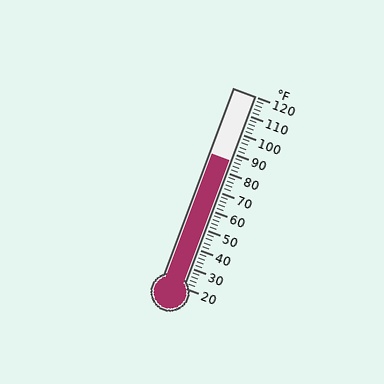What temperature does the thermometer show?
The thermometer shows approximately 86°F.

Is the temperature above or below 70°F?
The temperature is above 70°F.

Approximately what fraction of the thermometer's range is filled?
The thermometer is filled to approximately 65% of its range.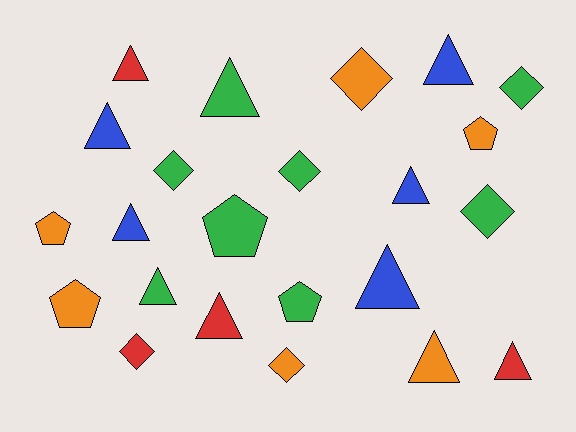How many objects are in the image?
There are 23 objects.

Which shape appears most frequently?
Triangle, with 11 objects.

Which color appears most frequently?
Green, with 8 objects.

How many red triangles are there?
There are 3 red triangles.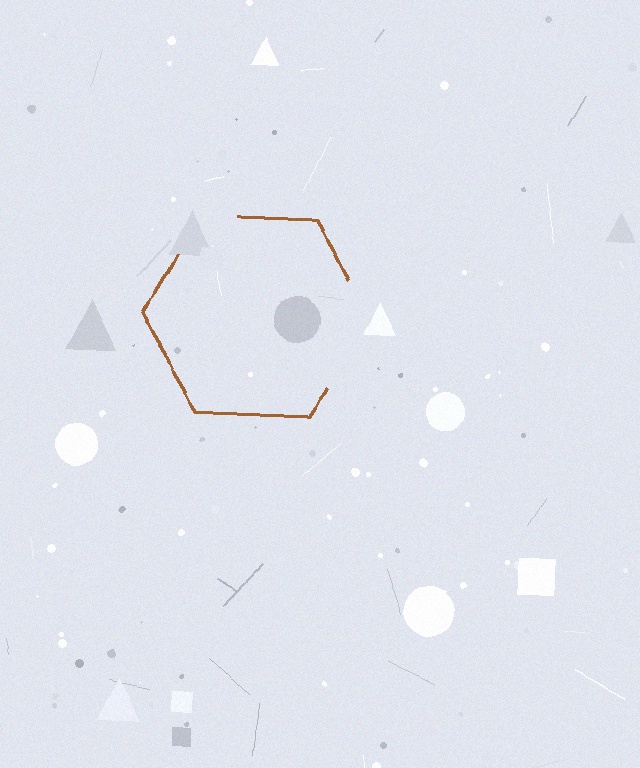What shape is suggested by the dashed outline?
The dashed outline suggests a hexagon.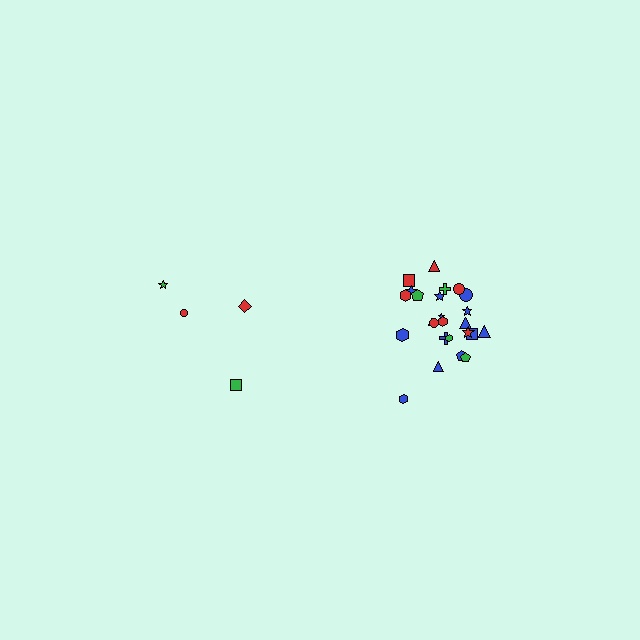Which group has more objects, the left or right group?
The right group.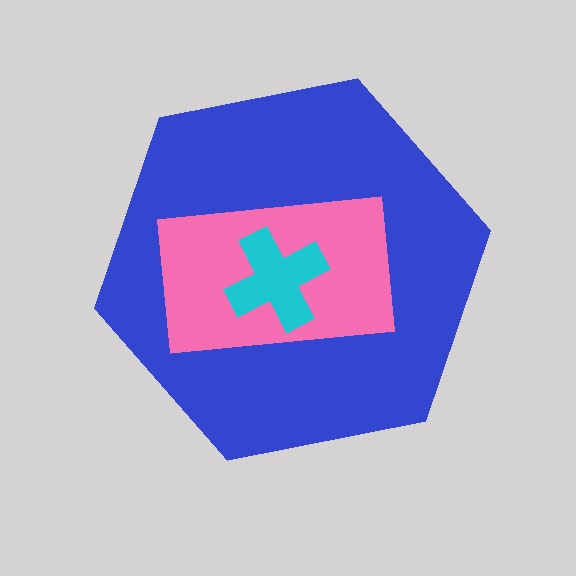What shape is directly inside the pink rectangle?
The cyan cross.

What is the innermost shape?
The cyan cross.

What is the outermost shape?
The blue hexagon.